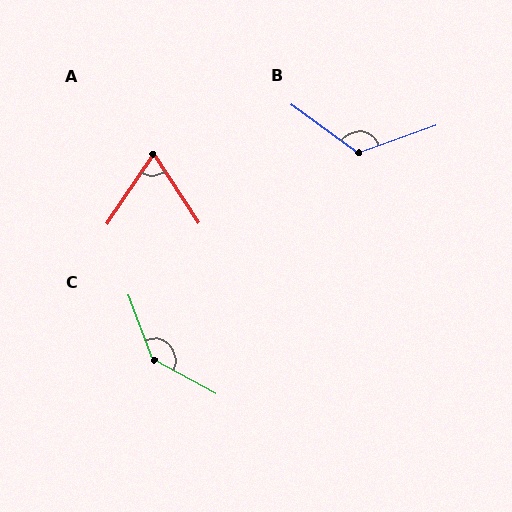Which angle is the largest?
C, at approximately 139 degrees.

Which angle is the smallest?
A, at approximately 67 degrees.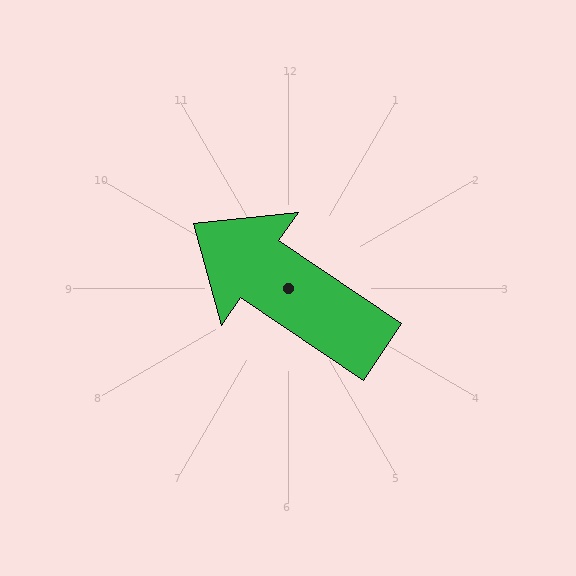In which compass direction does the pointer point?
Northwest.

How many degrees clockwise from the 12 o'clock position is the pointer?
Approximately 304 degrees.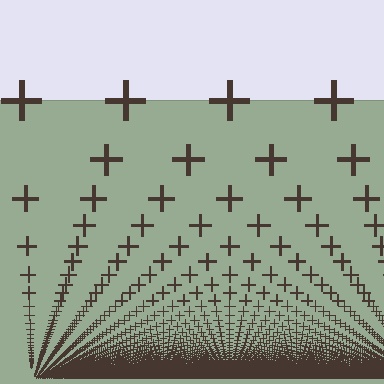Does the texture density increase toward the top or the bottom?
Density increases toward the bottom.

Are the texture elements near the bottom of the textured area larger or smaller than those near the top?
Smaller. The gradient is inverted — elements near the bottom are smaller and denser.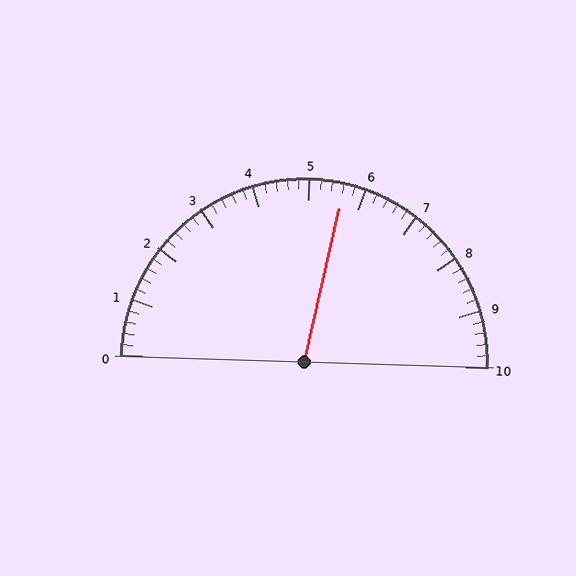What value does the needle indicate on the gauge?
The needle indicates approximately 5.6.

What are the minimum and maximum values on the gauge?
The gauge ranges from 0 to 10.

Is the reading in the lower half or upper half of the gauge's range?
The reading is in the upper half of the range (0 to 10).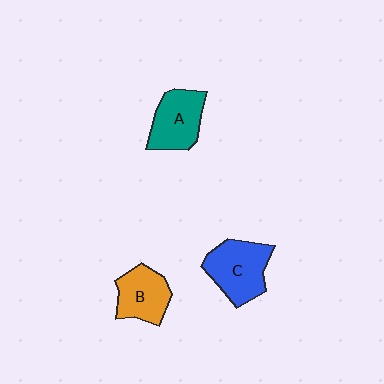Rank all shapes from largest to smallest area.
From largest to smallest: C (blue), A (teal), B (orange).